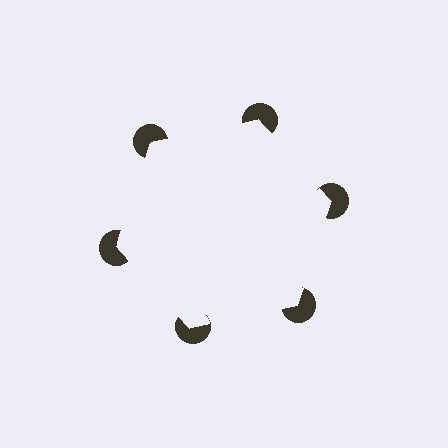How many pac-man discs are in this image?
There are 6 — one at each vertex of the illusory hexagon.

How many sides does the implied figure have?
6 sides.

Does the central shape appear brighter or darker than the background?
It typically appears slightly brighter than the background, even though no actual brightness change is drawn.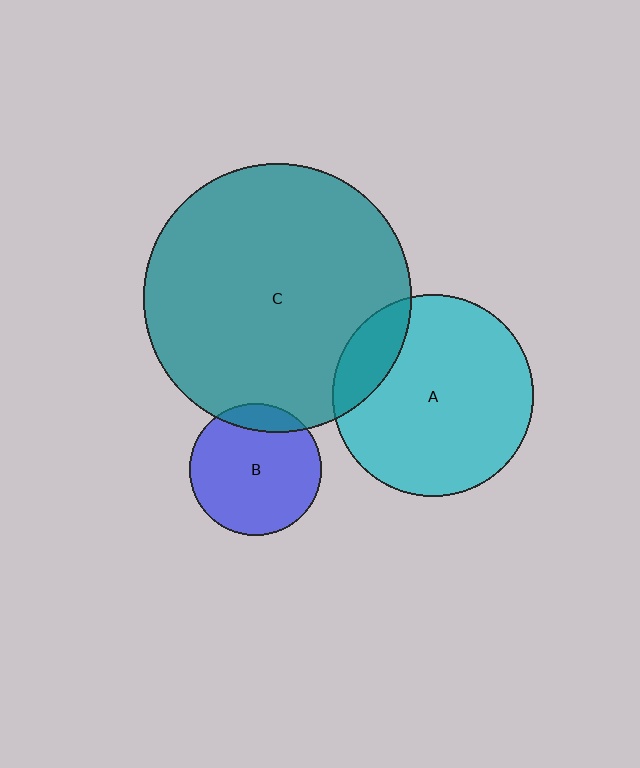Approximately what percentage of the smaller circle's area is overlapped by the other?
Approximately 15%.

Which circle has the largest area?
Circle C (teal).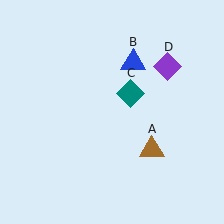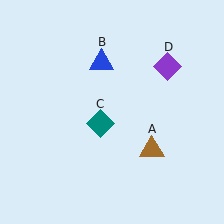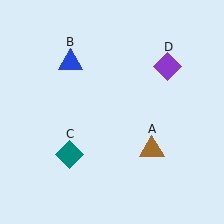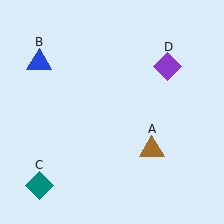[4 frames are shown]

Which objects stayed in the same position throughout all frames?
Brown triangle (object A) and purple diamond (object D) remained stationary.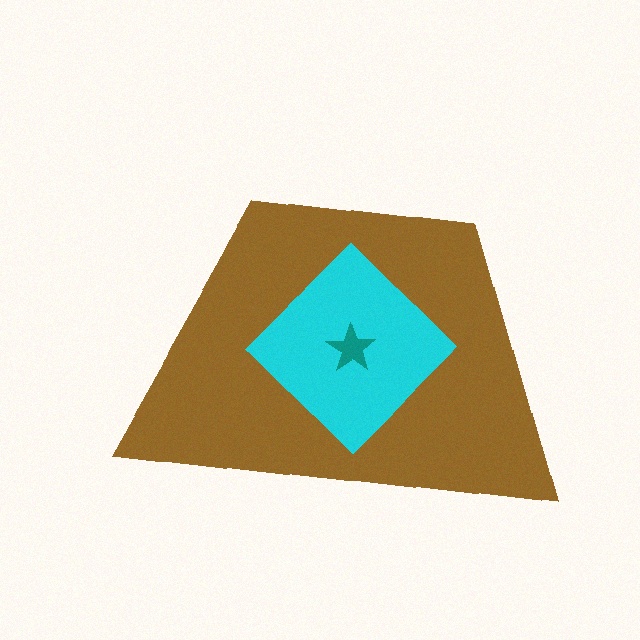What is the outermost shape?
The brown trapezoid.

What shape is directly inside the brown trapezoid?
The cyan diamond.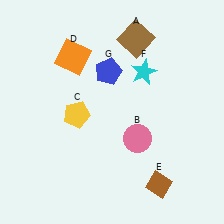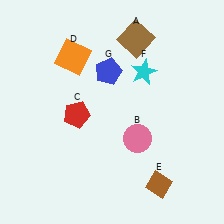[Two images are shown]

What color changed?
The pentagon (C) changed from yellow in Image 1 to red in Image 2.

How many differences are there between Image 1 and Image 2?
There is 1 difference between the two images.